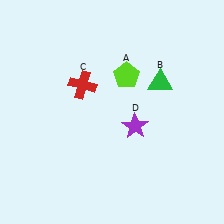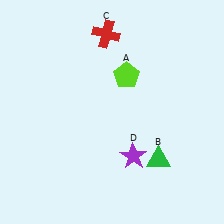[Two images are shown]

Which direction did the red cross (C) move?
The red cross (C) moved up.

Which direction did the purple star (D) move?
The purple star (D) moved down.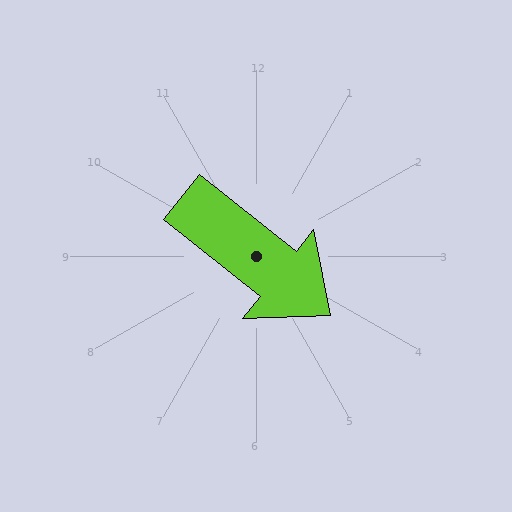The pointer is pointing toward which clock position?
Roughly 4 o'clock.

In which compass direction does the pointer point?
Southeast.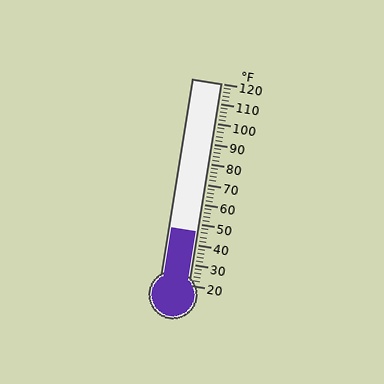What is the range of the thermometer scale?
The thermometer scale ranges from 20°F to 120°F.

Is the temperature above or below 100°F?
The temperature is below 100°F.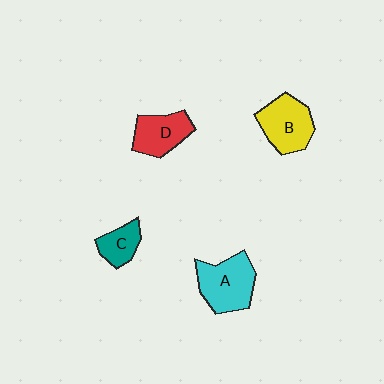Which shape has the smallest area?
Shape C (teal).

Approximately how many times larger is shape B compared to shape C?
Approximately 1.7 times.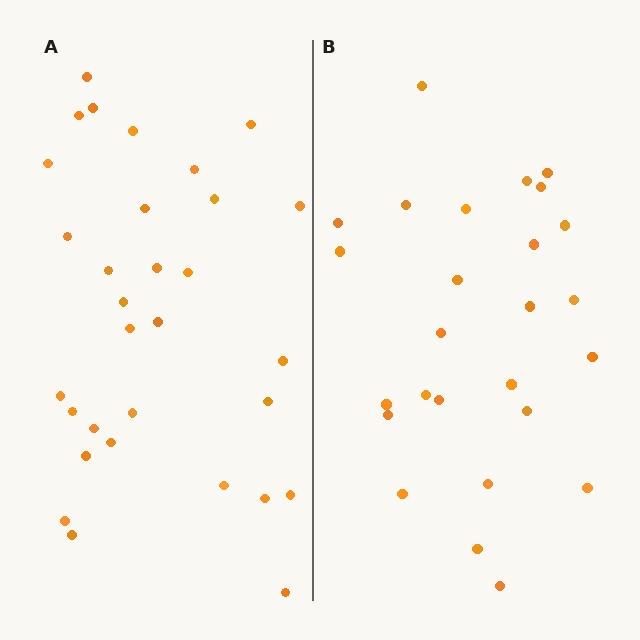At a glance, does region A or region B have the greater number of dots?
Region A (the left region) has more dots.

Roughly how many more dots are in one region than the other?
Region A has about 5 more dots than region B.